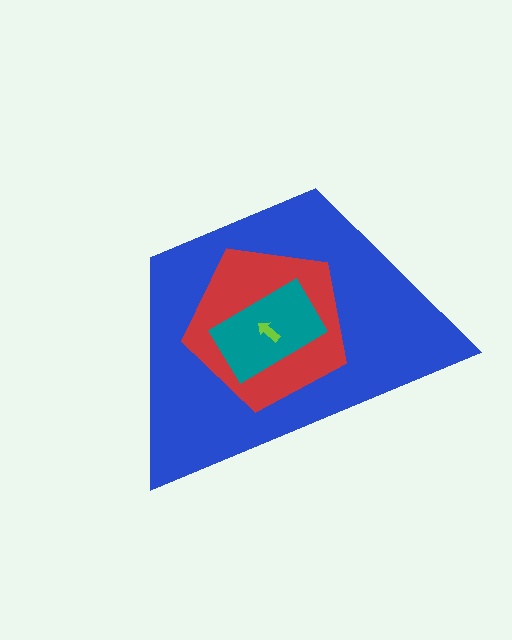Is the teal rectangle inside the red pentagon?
Yes.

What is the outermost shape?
The blue trapezoid.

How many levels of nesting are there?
4.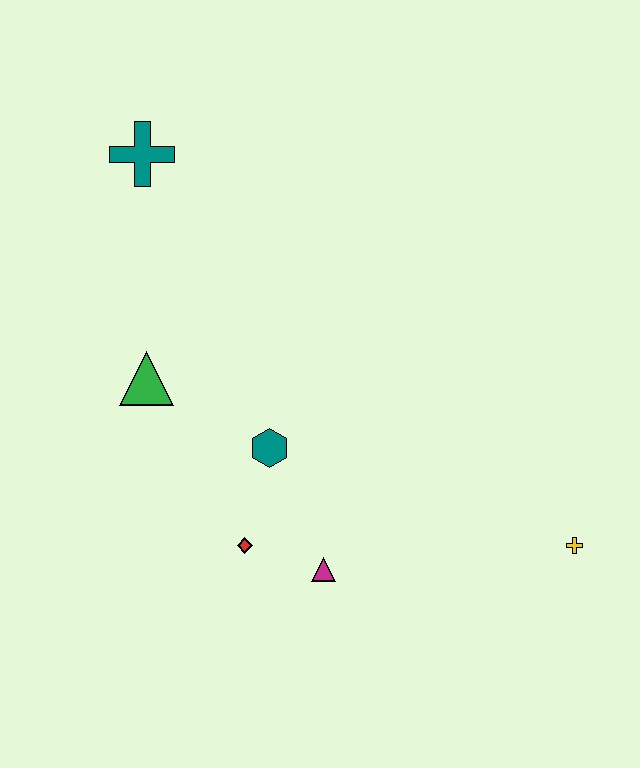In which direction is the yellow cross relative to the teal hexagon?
The yellow cross is to the right of the teal hexagon.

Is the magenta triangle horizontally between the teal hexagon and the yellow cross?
Yes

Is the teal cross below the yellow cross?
No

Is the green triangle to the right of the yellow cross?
No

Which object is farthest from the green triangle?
The yellow cross is farthest from the green triangle.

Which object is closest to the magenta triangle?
The red diamond is closest to the magenta triangle.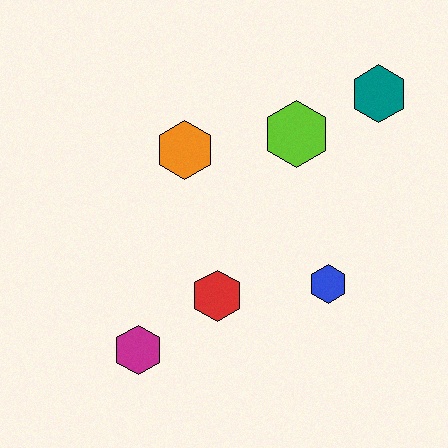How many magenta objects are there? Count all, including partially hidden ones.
There is 1 magenta object.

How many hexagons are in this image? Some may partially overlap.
There are 6 hexagons.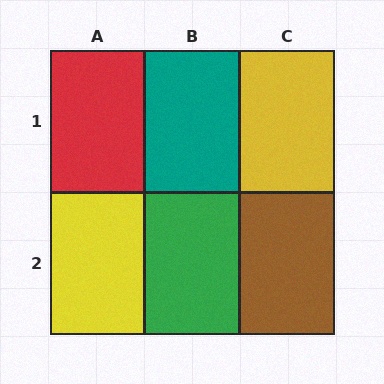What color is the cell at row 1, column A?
Red.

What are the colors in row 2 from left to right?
Yellow, green, brown.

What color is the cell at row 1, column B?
Teal.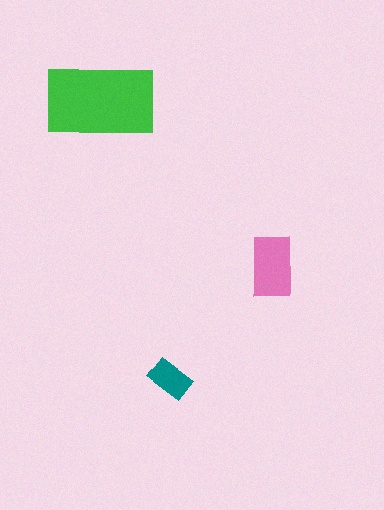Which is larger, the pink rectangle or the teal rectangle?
The pink one.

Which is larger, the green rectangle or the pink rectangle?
The green one.